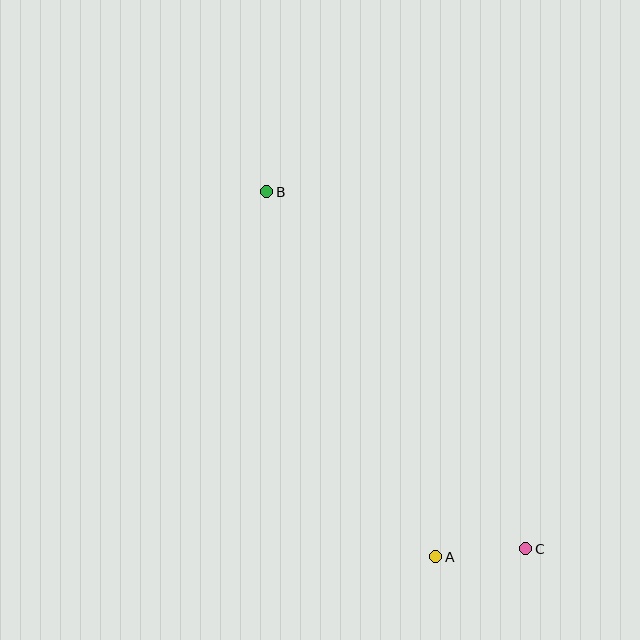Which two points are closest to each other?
Points A and C are closest to each other.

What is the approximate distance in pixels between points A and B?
The distance between A and B is approximately 402 pixels.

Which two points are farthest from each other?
Points B and C are farthest from each other.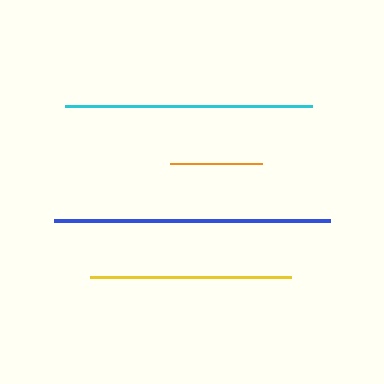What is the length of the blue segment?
The blue segment is approximately 276 pixels long.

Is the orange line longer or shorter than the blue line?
The blue line is longer than the orange line.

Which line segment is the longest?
The blue line is the longest at approximately 276 pixels.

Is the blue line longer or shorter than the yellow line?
The blue line is longer than the yellow line.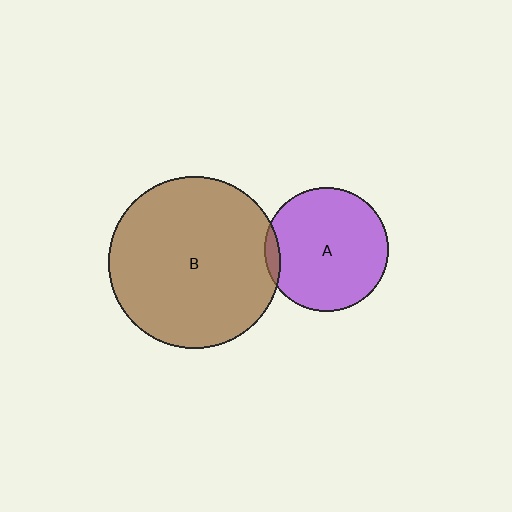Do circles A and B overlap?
Yes.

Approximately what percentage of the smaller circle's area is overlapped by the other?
Approximately 5%.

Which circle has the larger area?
Circle B (brown).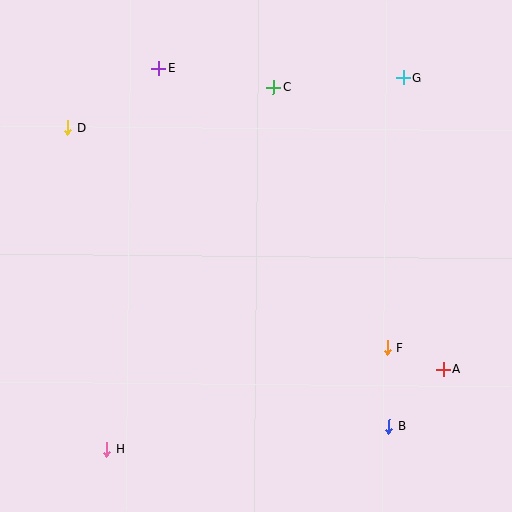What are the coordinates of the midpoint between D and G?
The midpoint between D and G is at (235, 103).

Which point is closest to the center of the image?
Point F at (387, 348) is closest to the center.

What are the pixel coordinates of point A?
Point A is at (443, 369).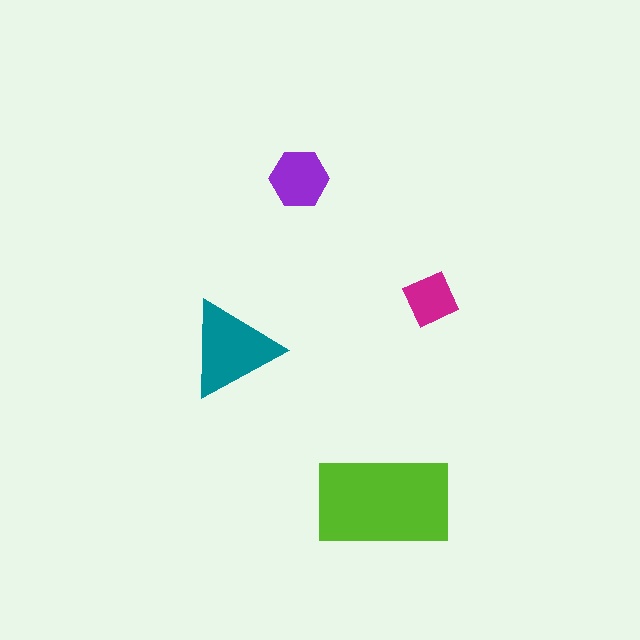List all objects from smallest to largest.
The magenta diamond, the purple hexagon, the teal triangle, the lime rectangle.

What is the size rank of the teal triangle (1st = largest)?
2nd.